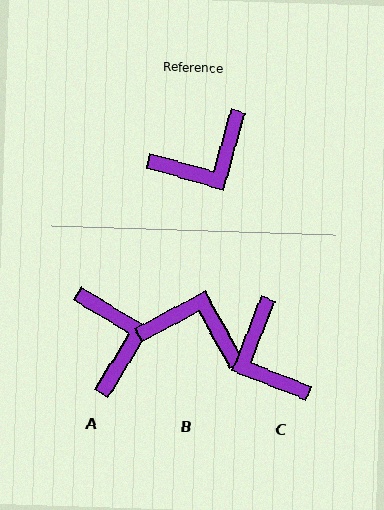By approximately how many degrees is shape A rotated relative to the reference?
Approximately 74 degrees counter-clockwise.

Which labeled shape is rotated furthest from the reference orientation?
B, about 135 degrees away.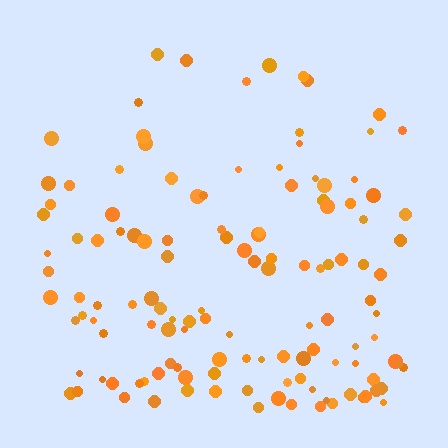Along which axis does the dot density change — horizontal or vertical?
Vertical.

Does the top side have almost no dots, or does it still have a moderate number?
Still a moderate number, just noticeably fewer than the bottom.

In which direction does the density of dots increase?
From top to bottom, with the bottom side densest.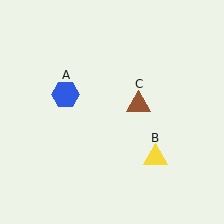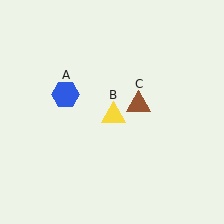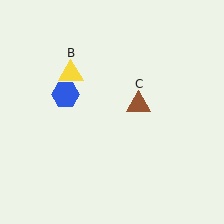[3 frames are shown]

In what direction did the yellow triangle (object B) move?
The yellow triangle (object B) moved up and to the left.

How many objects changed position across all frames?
1 object changed position: yellow triangle (object B).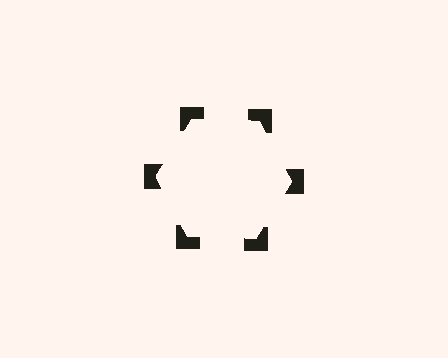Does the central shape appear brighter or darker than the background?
It typically appears slightly brighter than the background, even though no actual brightness change is drawn.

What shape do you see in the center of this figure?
An illusory hexagon — its edges are inferred from the aligned wedge cuts in the notched squares, not physically drawn.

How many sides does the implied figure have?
6 sides.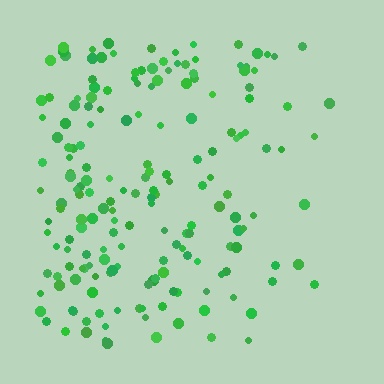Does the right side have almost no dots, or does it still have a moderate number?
Still a moderate number, just noticeably fewer than the left.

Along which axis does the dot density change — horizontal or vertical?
Horizontal.